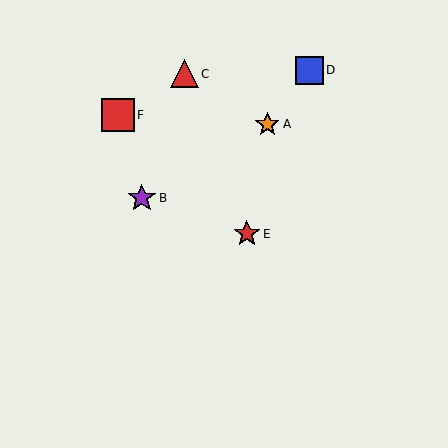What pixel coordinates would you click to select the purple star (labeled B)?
Click at (142, 198) to select the purple star B.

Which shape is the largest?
The red square (labeled F) is the largest.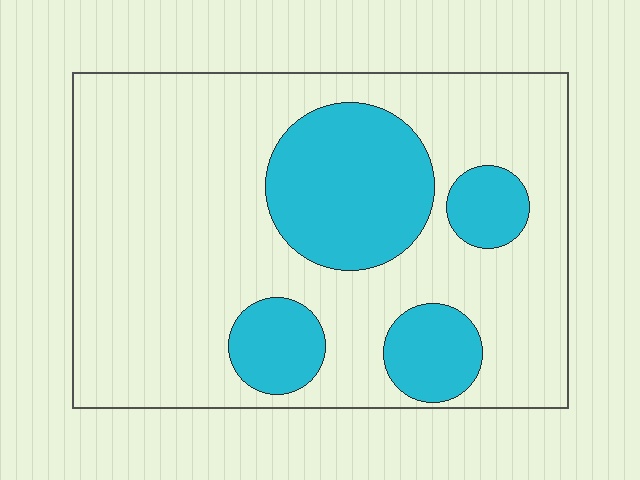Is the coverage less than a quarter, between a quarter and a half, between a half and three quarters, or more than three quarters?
Between a quarter and a half.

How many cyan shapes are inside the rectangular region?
4.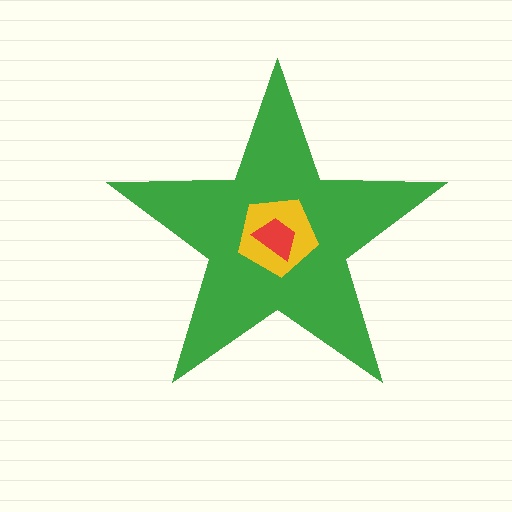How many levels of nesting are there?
3.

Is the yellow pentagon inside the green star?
Yes.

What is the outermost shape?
The green star.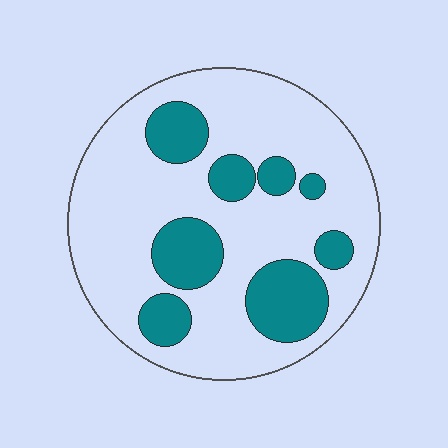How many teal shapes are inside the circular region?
8.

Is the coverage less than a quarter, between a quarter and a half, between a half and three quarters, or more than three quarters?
Between a quarter and a half.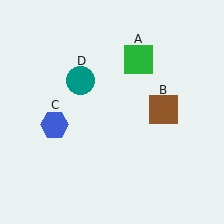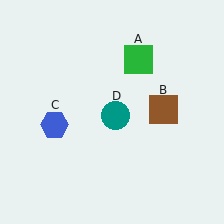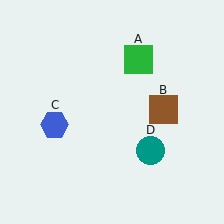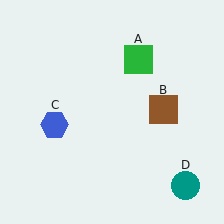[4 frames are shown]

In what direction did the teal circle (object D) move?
The teal circle (object D) moved down and to the right.